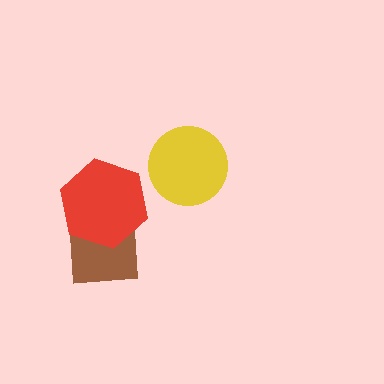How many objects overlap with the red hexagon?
1 object overlaps with the red hexagon.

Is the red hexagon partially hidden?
No, no other shape covers it.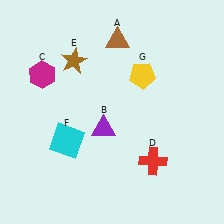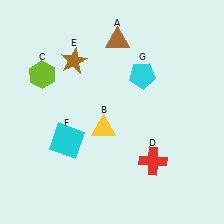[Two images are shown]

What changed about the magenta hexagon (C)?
In Image 1, C is magenta. In Image 2, it changed to lime.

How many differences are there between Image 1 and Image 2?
There are 3 differences between the two images.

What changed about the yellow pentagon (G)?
In Image 1, G is yellow. In Image 2, it changed to cyan.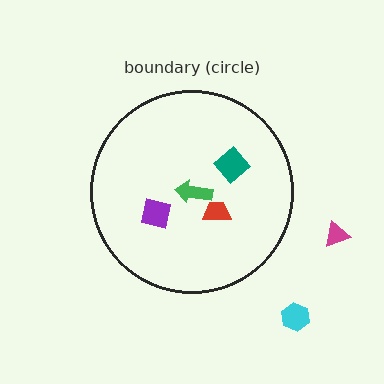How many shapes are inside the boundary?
4 inside, 2 outside.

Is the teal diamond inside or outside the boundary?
Inside.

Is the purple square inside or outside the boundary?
Inside.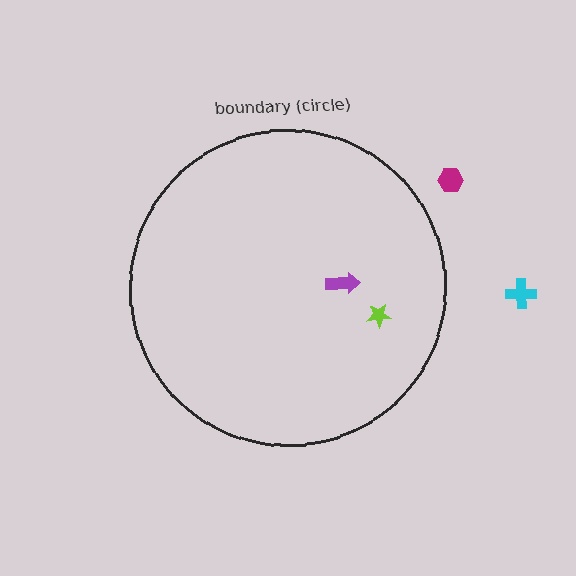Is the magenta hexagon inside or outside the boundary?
Outside.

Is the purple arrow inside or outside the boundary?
Inside.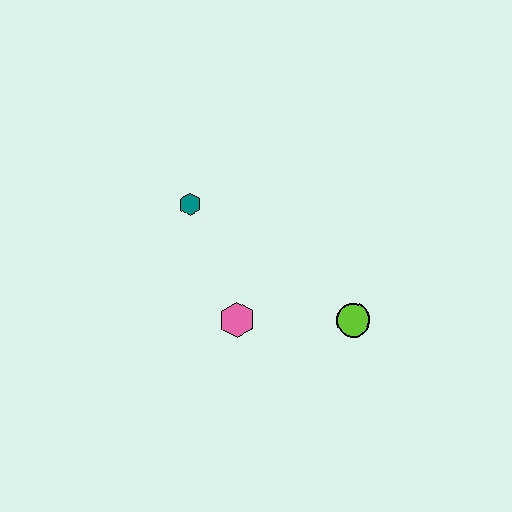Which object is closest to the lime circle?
The pink hexagon is closest to the lime circle.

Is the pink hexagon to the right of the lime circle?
No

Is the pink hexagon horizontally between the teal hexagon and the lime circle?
Yes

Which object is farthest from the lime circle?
The teal hexagon is farthest from the lime circle.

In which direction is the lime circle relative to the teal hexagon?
The lime circle is to the right of the teal hexagon.